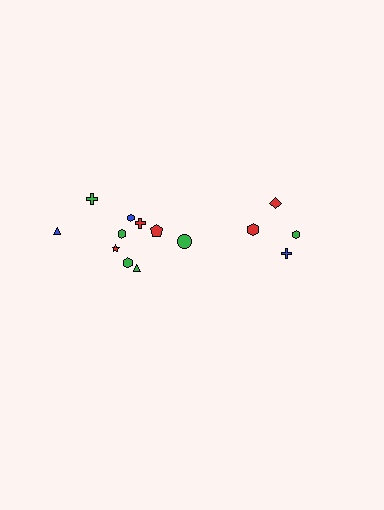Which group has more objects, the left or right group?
The left group.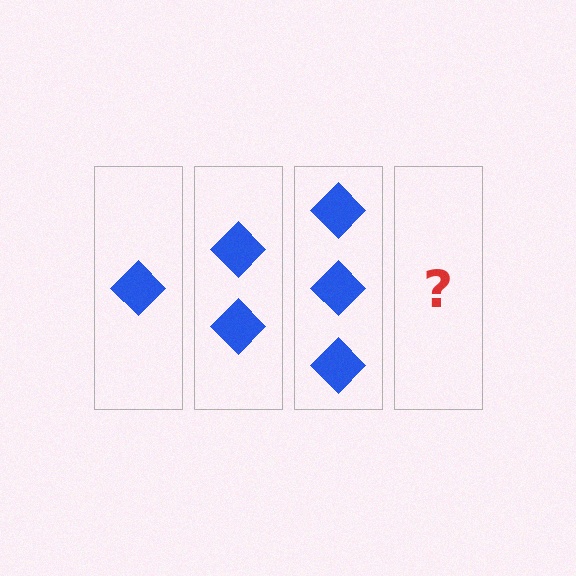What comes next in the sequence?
The next element should be 4 diamonds.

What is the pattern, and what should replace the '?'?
The pattern is that each step adds one more diamond. The '?' should be 4 diamonds.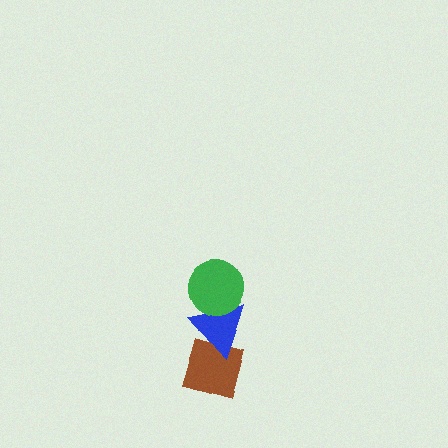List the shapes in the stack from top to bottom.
From top to bottom: the green circle, the blue triangle, the brown diamond.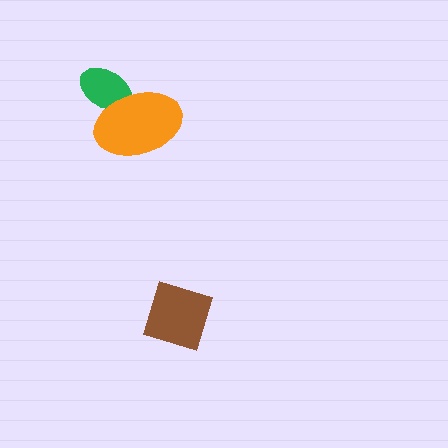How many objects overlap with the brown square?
0 objects overlap with the brown square.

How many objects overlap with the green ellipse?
1 object overlaps with the green ellipse.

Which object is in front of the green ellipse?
The orange ellipse is in front of the green ellipse.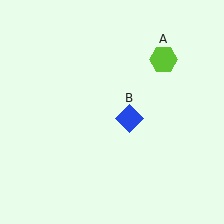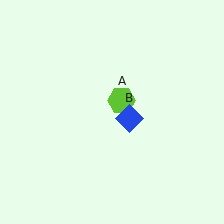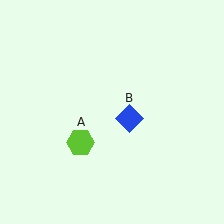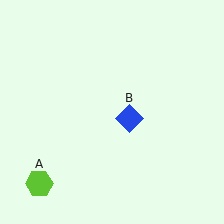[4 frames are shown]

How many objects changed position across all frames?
1 object changed position: lime hexagon (object A).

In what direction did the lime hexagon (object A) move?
The lime hexagon (object A) moved down and to the left.